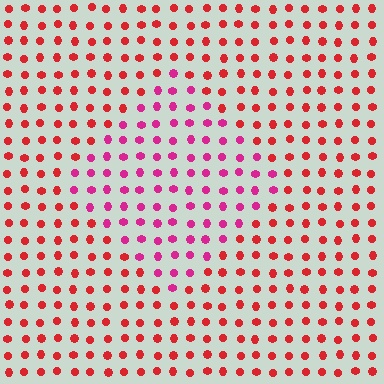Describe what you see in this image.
The image is filled with small red elements in a uniform arrangement. A diamond-shaped region is visible where the elements are tinted to a slightly different hue, forming a subtle color boundary.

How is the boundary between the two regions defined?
The boundary is defined purely by a slight shift in hue (about 34 degrees). Spacing, size, and orientation are identical on both sides.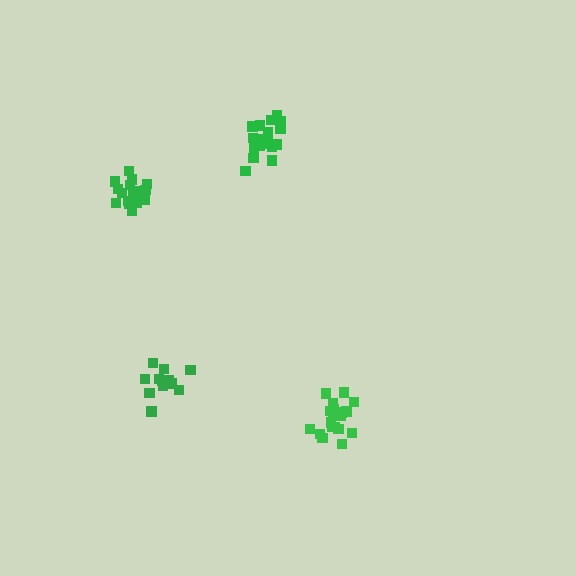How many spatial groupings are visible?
There are 4 spatial groupings.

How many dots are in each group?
Group 1: 19 dots, Group 2: 19 dots, Group 3: 15 dots, Group 4: 19 dots (72 total).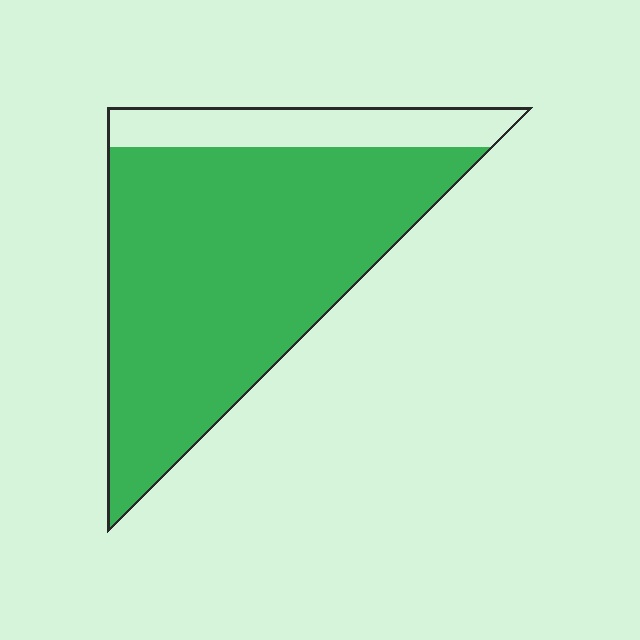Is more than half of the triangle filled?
Yes.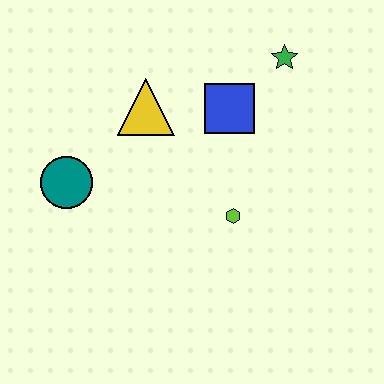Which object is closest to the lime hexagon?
The blue square is closest to the lime hexagon.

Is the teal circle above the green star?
No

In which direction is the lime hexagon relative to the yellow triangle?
The lime hexagon is below the yellow triangle.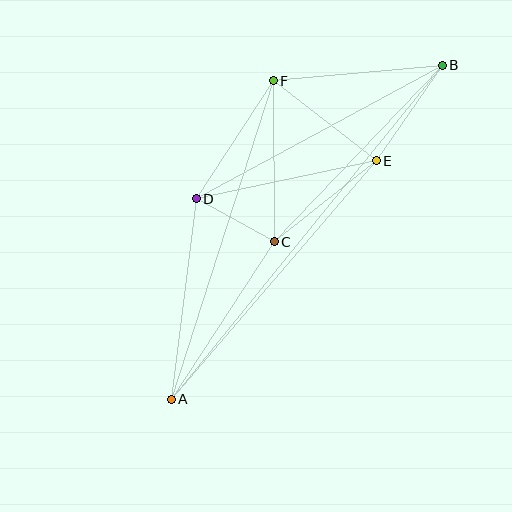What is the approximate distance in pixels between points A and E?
The distance between A and E is approximately 315 pixels.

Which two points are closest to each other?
Points C and D are closest to each other.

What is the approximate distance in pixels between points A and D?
The distance between A and D is approximately 202 pixels.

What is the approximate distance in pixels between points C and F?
The distance between C and F is approximately 161 pixels.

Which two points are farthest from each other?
Points A and B are farthest from each other.